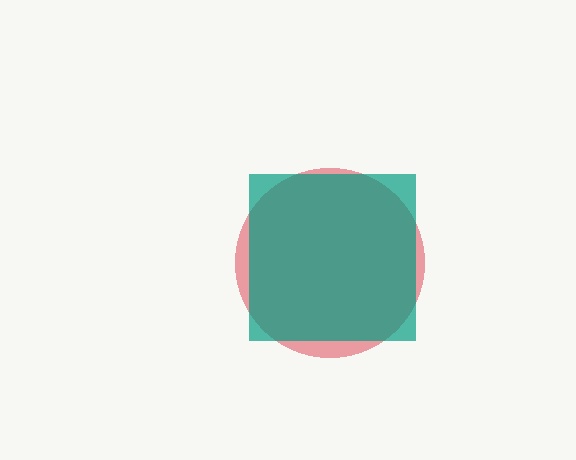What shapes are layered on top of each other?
The layered shapes are: a red circle, a teal square.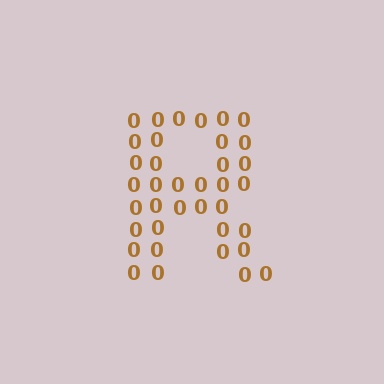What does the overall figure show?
The overall figure shows the letter R.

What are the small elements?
The small elements are digit 0's.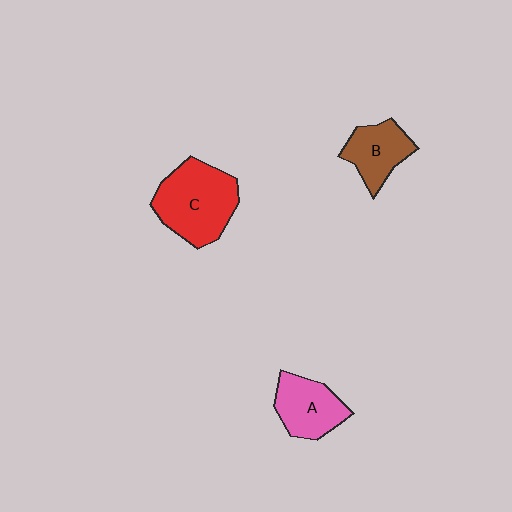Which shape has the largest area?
Shape C (red).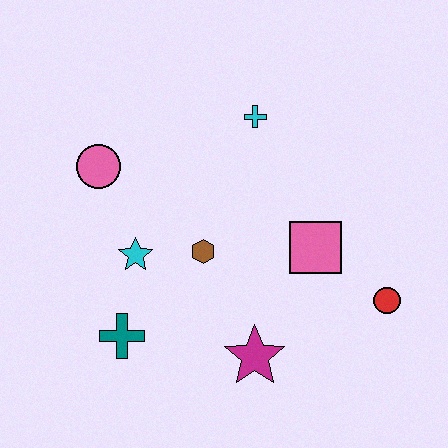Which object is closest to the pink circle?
The cyan star is closest to the pink circle.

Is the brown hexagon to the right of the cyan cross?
No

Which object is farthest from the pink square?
The pink circle is farthest from the pink square.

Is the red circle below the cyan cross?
Yes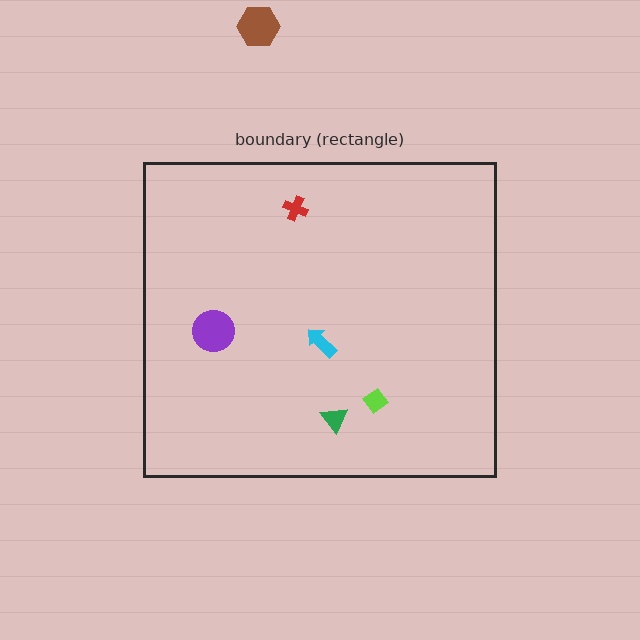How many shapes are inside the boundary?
5 inside, 1 outside.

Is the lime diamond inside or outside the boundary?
Inside.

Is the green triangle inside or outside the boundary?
Inside.